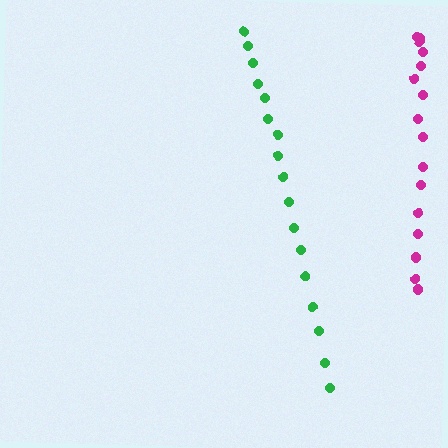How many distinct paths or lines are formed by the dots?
There are 2 distinct paths.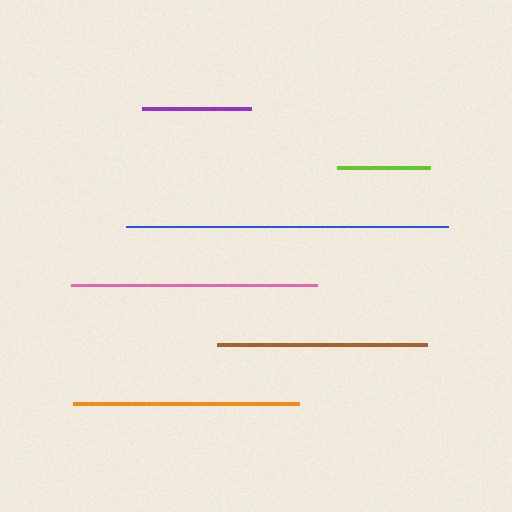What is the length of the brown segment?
The brown segment is approximately 210 pixels long.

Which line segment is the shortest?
The lime line is the shortest at approximately 92 pixels.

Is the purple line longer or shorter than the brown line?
The brown line is longer than the purple line.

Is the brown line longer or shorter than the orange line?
The orange line is longer than the brown line.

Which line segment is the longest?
The blue line is the longest at approximately 322 pixels.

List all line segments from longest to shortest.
From longest to shortest: blue, pink, orange, brown, purple, lime.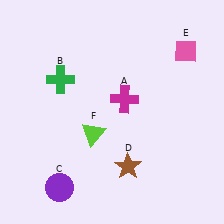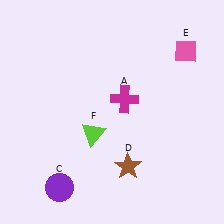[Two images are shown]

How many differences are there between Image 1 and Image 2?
There is 1 difference between the two images.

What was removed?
The green cross (B) was removed in Image 2.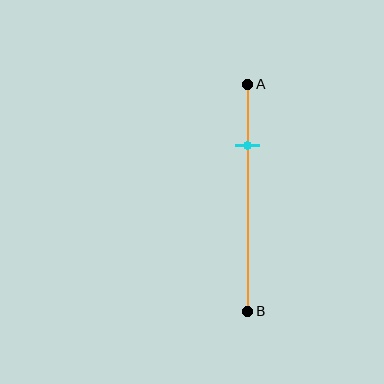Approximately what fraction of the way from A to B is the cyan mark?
The cyan mark is approximately 25% of the way from A to B.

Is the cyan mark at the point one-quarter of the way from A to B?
Yes, the mark is approximately at the one-quarter point.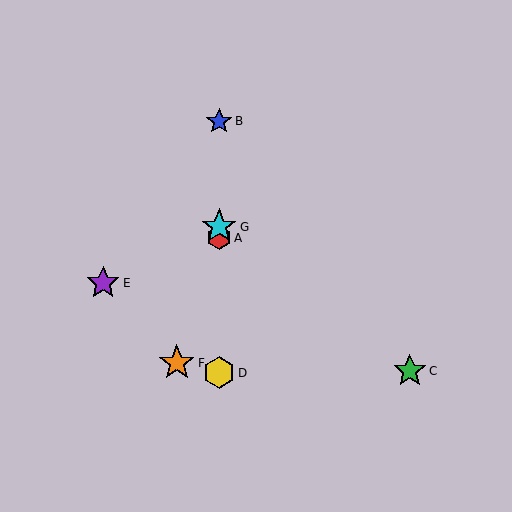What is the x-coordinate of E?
Object E is at x≈103.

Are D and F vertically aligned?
No, D is at x≈219 and F is at x≈177.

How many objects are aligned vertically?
4 objects (A, B, D, G) are aligned vertically.